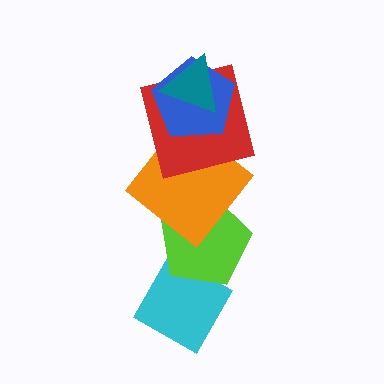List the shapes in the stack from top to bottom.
From top to bottom: the teal triangle, the blue pentagon, the red square, the orange diamond, the lime pentagon, the cyan diamond.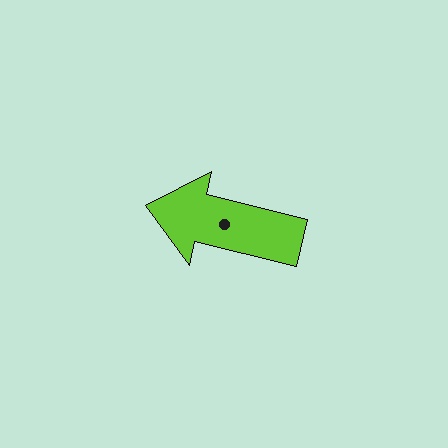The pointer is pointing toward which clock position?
Roughly 9 o'clock.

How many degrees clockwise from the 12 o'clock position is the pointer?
Approximately 284 degrees.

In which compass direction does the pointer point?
West.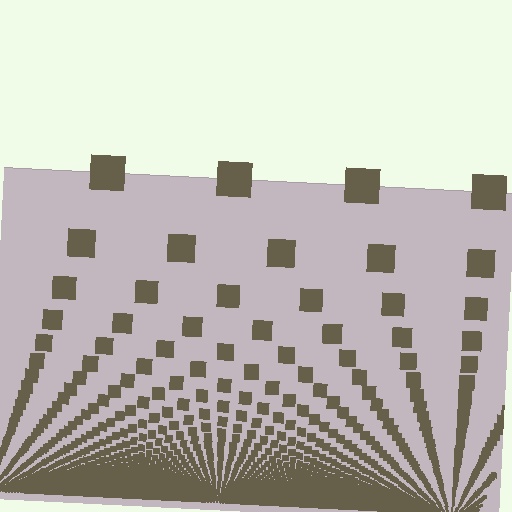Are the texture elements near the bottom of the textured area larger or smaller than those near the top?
Smaller. The gradient is inverted — elements near the bottom are smaller and denser.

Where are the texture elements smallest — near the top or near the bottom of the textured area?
Near the bottom.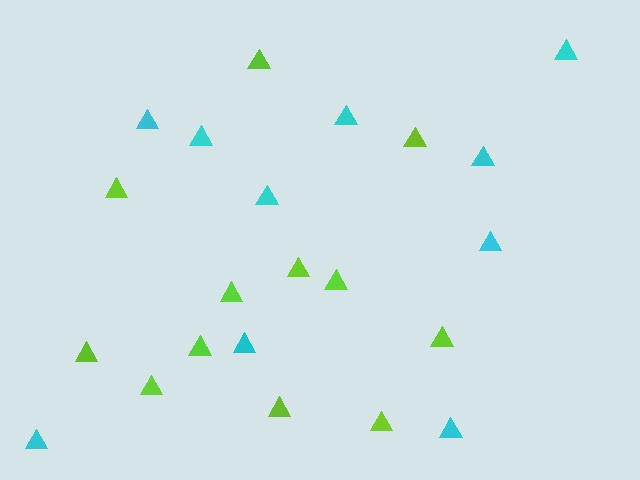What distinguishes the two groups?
There are 2 groups: one group of lime triangles (12) and one group of cyan triangles (10).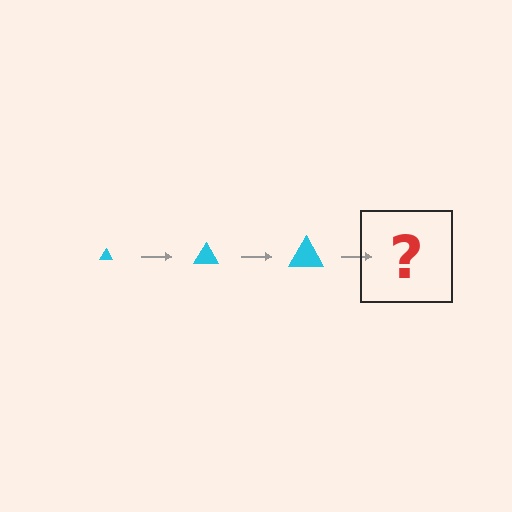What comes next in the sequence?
The next element should be a cyan triangle, larger than the previous one.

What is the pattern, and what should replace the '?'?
The pattern is that the triangle gets progressively larger each step. The '?' should be a cyan triangle, larger than the previous one.